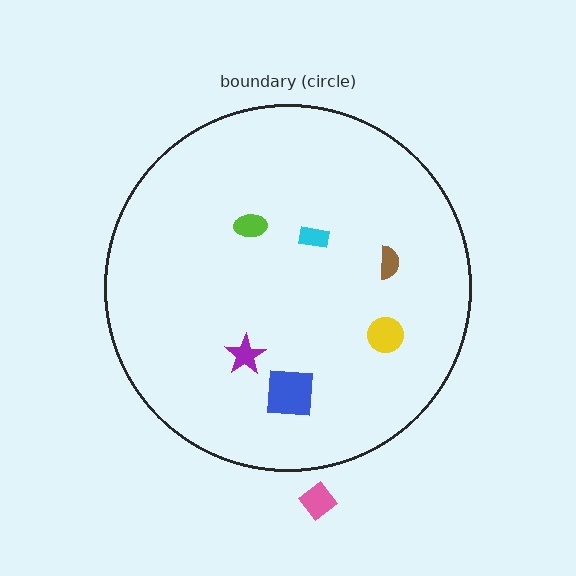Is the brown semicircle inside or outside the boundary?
Inside.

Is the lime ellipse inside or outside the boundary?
Inside.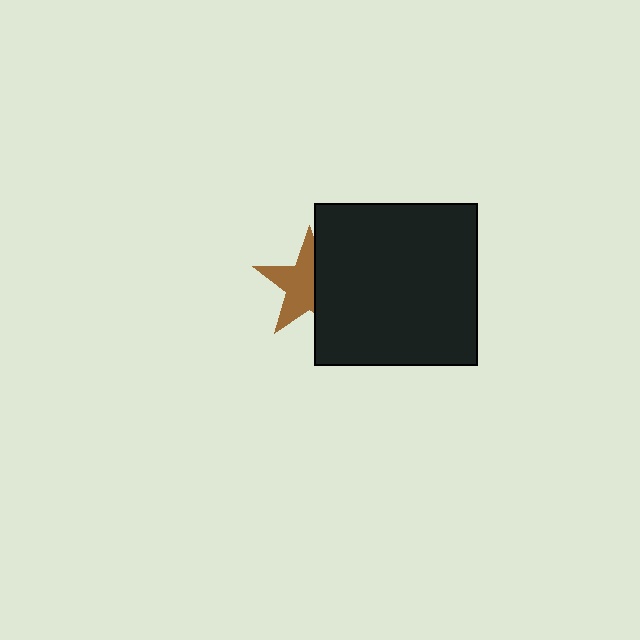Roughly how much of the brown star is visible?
About half of it is visible (roughly 57%).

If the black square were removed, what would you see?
You would see the complete brown star.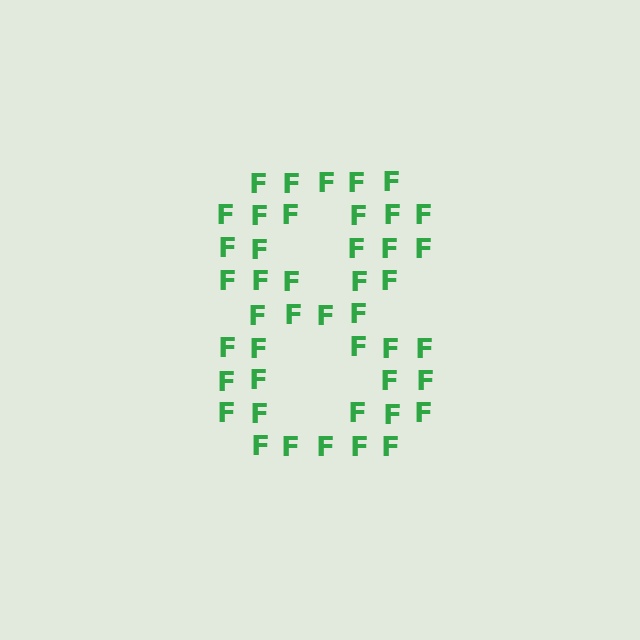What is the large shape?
The large shape is the digit 8.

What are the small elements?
The small elements are letter F's.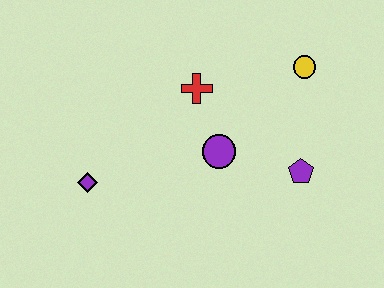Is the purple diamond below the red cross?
Yes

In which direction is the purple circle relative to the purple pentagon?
The purple circle is to the left of the purple pentagon.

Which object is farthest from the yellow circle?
The purple diamond is farthest from the yellow circle.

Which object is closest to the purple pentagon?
The purple circle is closest to the purple pentagon.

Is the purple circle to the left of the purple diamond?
No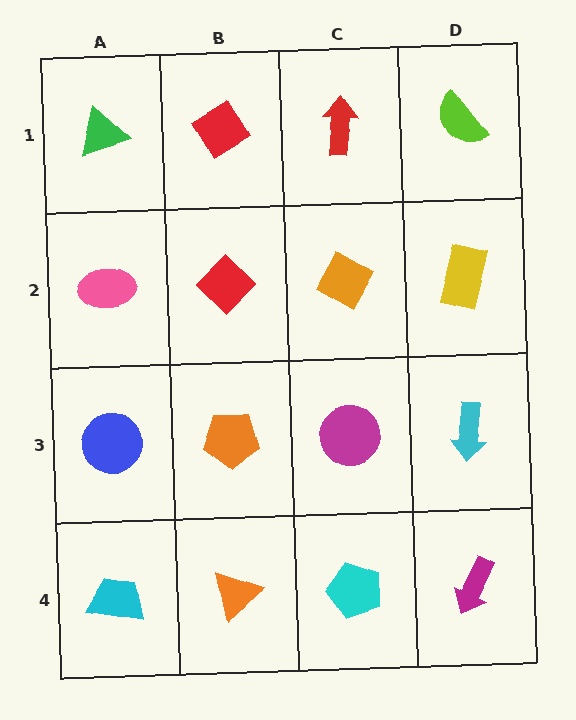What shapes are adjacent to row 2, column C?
A red arrow (row 1, column C), a magenta circle (row 3, column C), a red diamond (row 2, column B), a yellow rectangle (row 2, column D).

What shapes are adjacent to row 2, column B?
A red diamond (row 1, column B), an orange pentagon (row 3, column B), a pink ellipse (row 2, column A), an orange diamond (row 2, column C).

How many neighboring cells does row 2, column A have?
3.